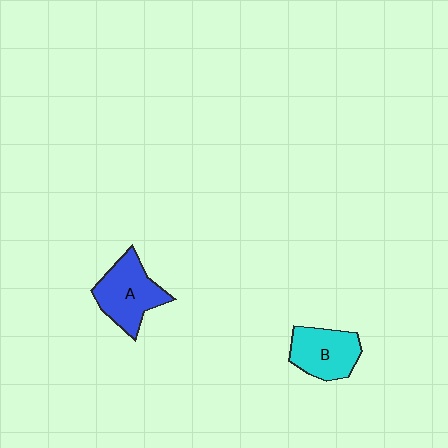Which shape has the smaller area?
Shape B (cyan).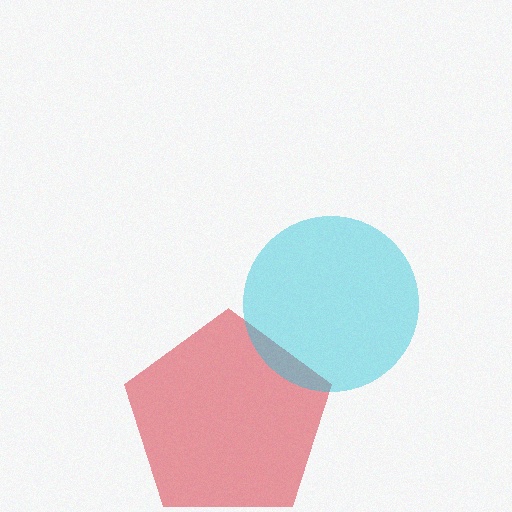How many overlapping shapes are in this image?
There are 2 overlapping shapes in the image.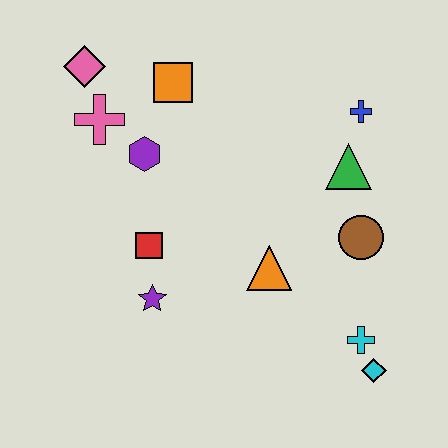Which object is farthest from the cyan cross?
The pink diamond is farthest from the cyan cross.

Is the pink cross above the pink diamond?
No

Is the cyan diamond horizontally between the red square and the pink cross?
No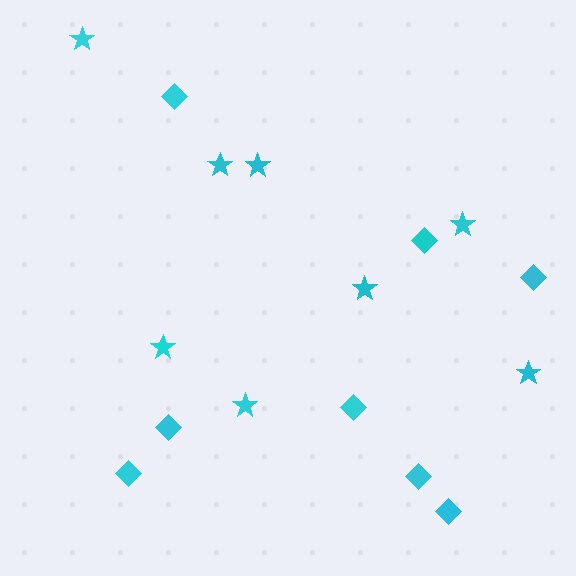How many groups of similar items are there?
There are 2 groups: one group of stars (8) and one group of diamonds (8).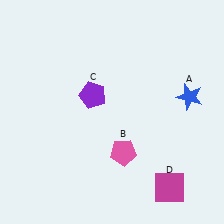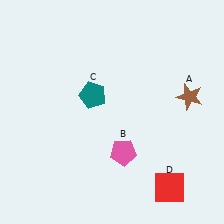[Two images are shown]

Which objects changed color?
A changed from blue to brown. C changed from purple to teal. D changed from magenta to red.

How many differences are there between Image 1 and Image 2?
There are 3 differences between the two images.